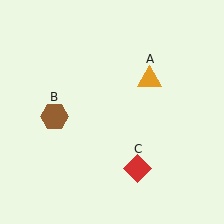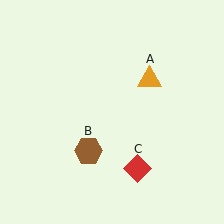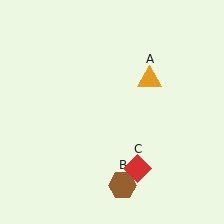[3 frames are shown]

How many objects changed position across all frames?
1 object changed position: brown hexagon (object B).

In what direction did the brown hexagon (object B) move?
The brown hexagon (object B) moved down and to the right.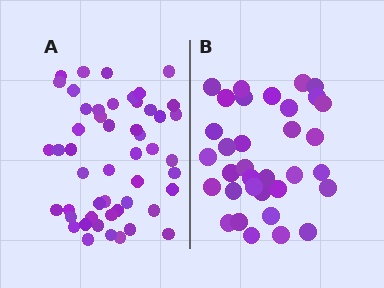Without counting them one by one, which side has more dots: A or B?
Region A (the left region) has more dots.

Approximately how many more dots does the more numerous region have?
Region A has approximately 15 more dots than region B.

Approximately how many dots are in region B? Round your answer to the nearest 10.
About 30 dots. (The exact count is 34, which rounds to 30.)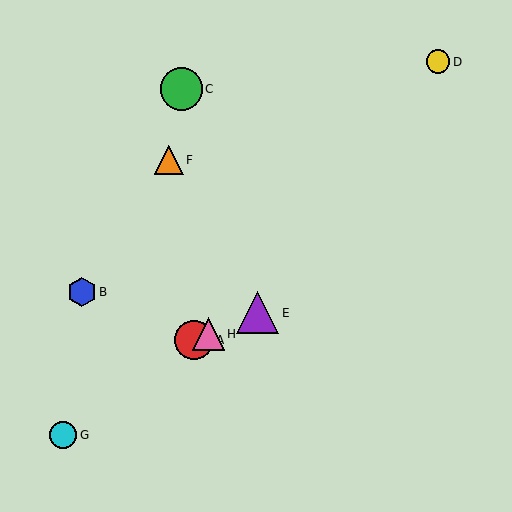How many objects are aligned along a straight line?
3 objects (A, E, H) are aligned along a straight line.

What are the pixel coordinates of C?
Object C is at (181, 89).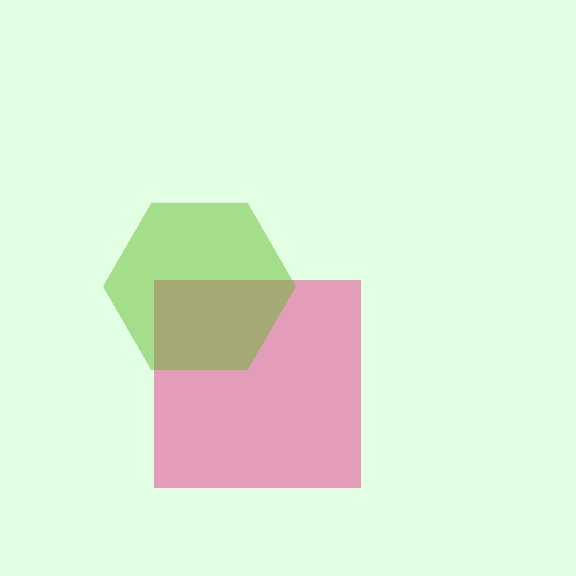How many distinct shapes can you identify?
There are 2 distinct shapes: a pink square, a lime hexagon.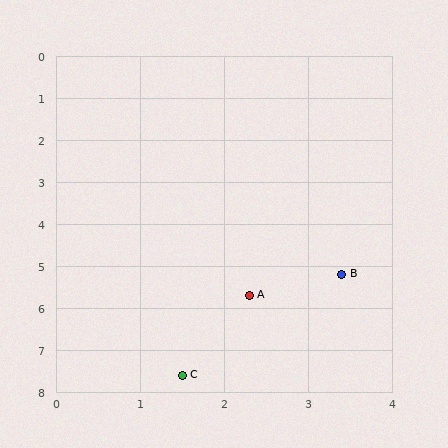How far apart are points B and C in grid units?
Points B and C are about 3.1 grid units apart.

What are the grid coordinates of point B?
Point B is at approximately (3.4, 5.2).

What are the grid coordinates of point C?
Point C is at approximately (1.5, 7.6).